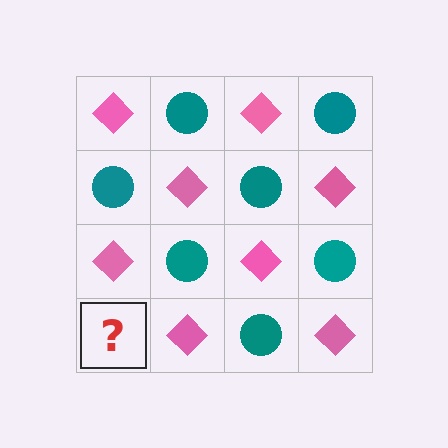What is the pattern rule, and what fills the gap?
The rule is that it alternates pink diamond and teal circle in a checkerboard pattern. The gap should be filled with a teal circle.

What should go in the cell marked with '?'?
The missing cell should contain a teal circle.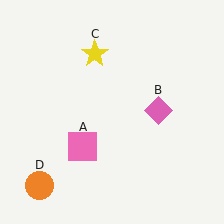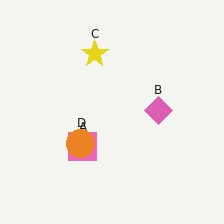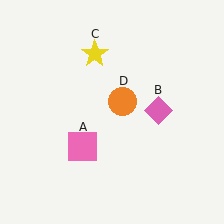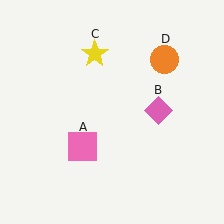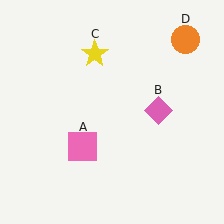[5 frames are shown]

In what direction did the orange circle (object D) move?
The orange circle (object D) moved up and to the right.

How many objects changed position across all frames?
1 object changed position: orange circle (object D).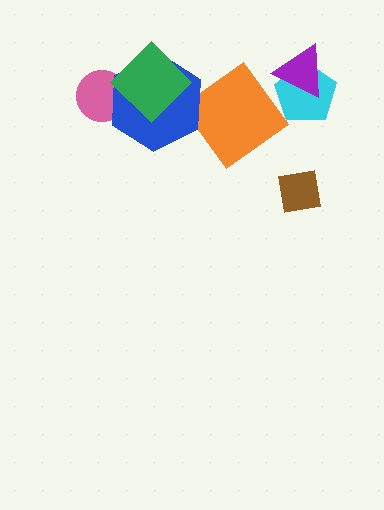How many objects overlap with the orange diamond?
0 objects overlap with the orange diamond.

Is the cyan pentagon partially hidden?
Yes, it is partially covered by another shape.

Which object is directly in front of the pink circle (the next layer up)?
The blue hexagon is directly in front of the pink circle.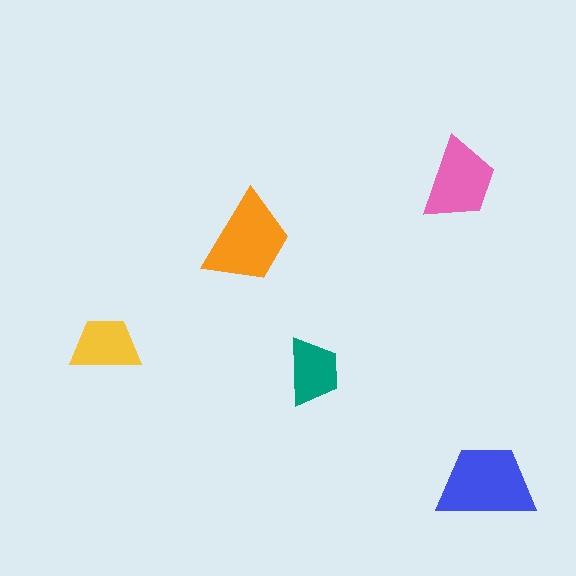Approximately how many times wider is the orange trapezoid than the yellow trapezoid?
About 1.5 times wider.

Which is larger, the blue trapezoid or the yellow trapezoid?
The blue one.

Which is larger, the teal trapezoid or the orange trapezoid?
The orange one.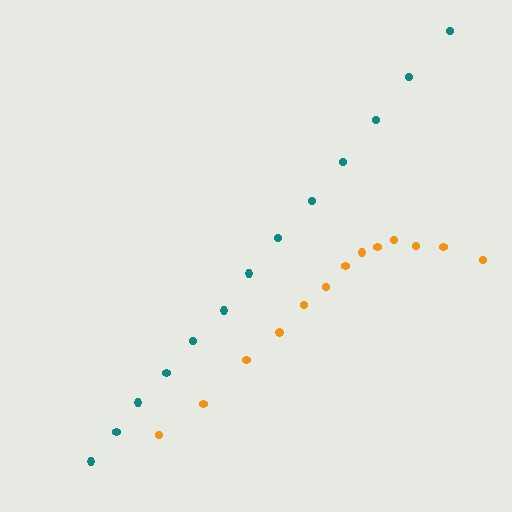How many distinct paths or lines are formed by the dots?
There are 2 distinct paths.